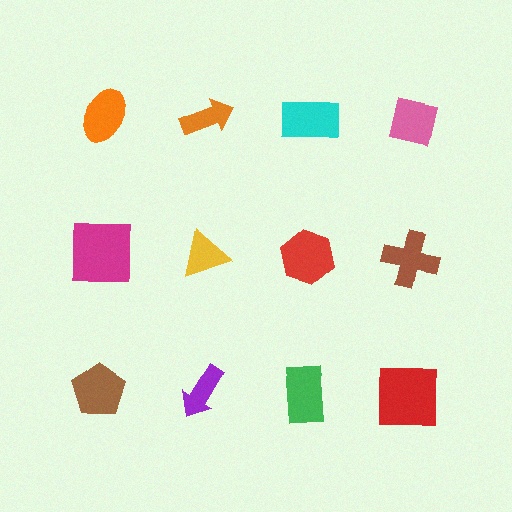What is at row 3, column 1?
A brown pentagon.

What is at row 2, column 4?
A brown cross.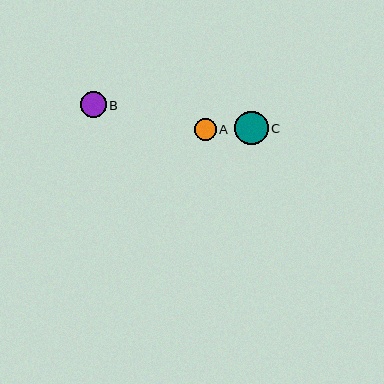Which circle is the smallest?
Circle A is the smallest with a size of approximately 22 pixels.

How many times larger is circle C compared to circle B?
Circle C is approximately 1.3 times the size of circle B.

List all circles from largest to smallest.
From largest to smallest: C, B, A.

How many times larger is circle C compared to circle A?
Circle C is approximately 1.5 times the size of circle A.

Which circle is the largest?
Circle C is the largest with a size of approximately 33 pixels.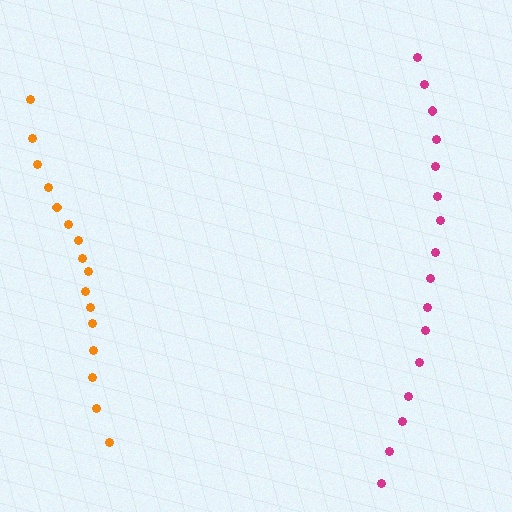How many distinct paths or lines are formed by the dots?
There are 2 distinct paths.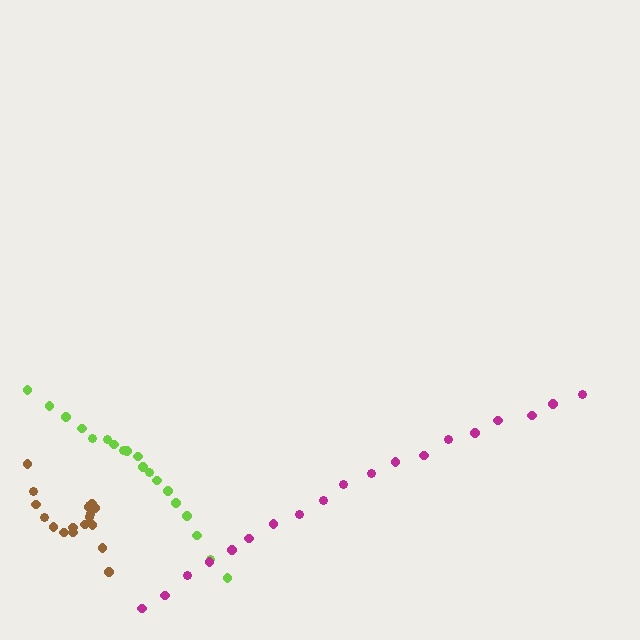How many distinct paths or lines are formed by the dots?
There are 3 distinct paths.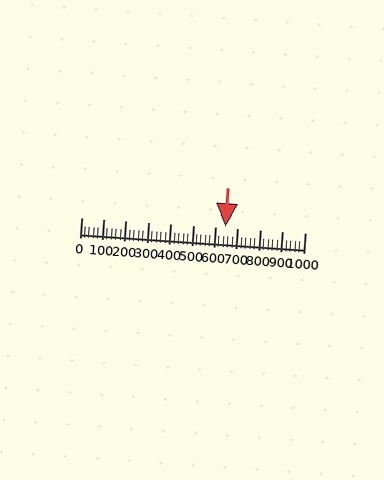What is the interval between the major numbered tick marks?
The major tick marks are spaced 100 units apart.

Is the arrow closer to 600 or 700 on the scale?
The arrow is closer to 600.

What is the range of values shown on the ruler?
The ruler shows values from 0 to 1000.